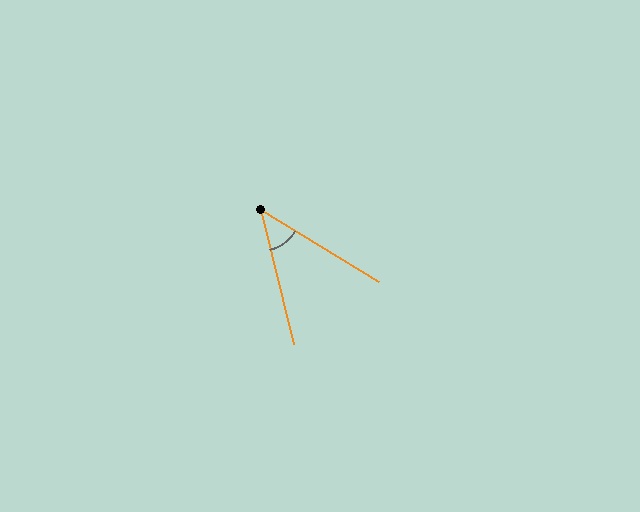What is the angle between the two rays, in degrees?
Approximately 45 degrees.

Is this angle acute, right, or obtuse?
It is acute.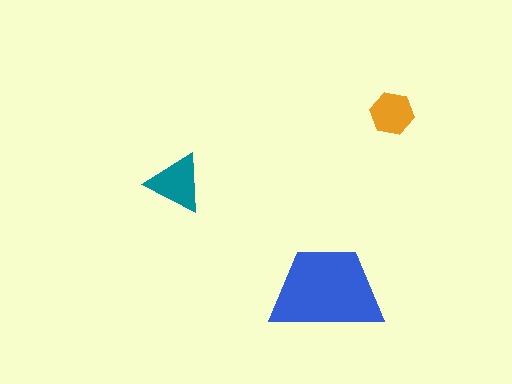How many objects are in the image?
There are 3 objects in the image.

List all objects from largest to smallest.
The blue trapezoid, the teal triangle, the orange hexagon.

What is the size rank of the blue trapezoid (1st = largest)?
1st.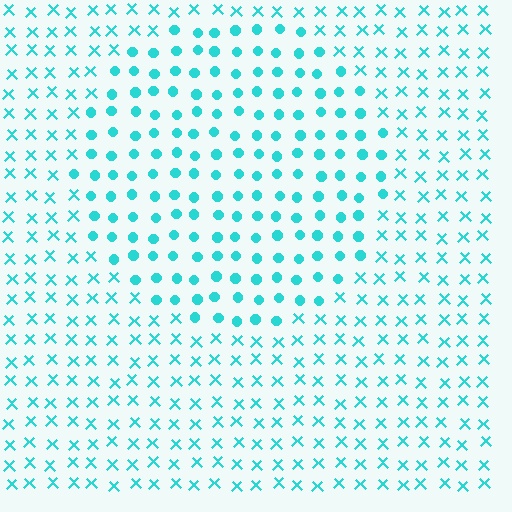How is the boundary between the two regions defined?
The boundary is defined by a change in element shape: circles inside vs. X marks outside. All elements share the same color and spacing.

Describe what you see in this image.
The image is filled with small cyan elements arranged in a uniform grid. A circle-shaped region contains circles, while the surrounding area contains X marks. The boundary is defined purely by the change in element shape.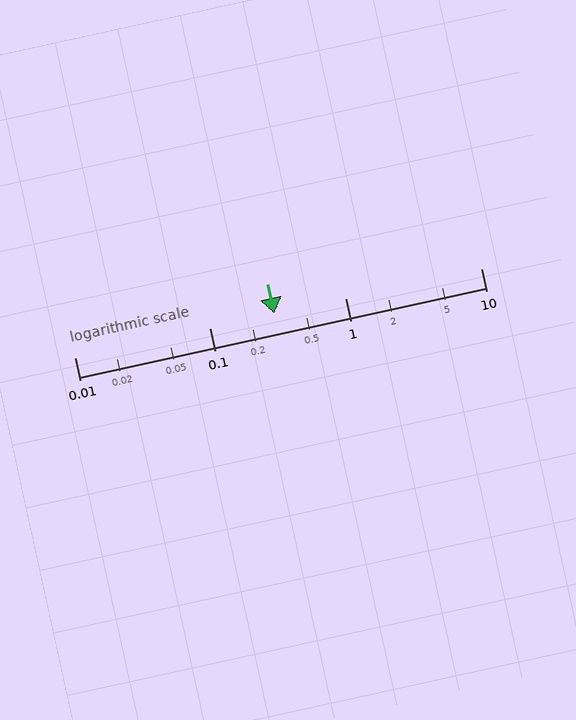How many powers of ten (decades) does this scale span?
The scale spans 3 decades, from 0.01 to 10.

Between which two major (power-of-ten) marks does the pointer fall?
The pointer is between 0.1 and 1.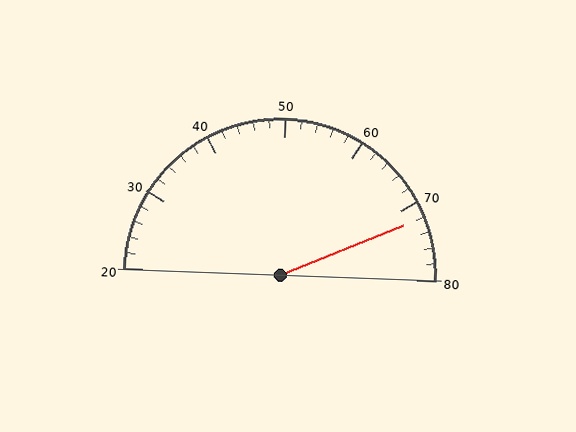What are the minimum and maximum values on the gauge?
The gauge ranges from 20 to 80.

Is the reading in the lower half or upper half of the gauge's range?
The reading is in the upper half of the range (20 to 80).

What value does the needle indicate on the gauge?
The needle indicates approximately 72.